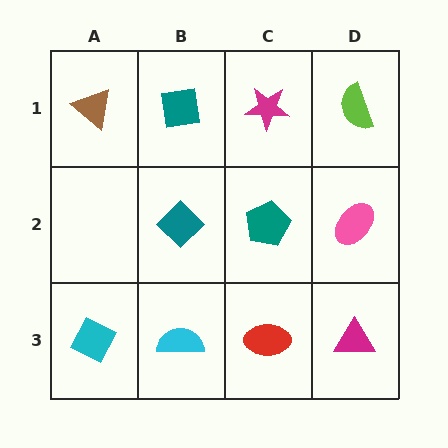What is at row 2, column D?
A pink ellipse.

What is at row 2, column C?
A teal pentagon.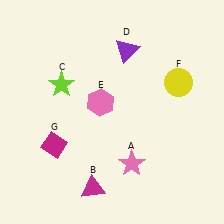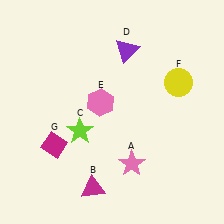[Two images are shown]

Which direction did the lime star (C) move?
The lime star (C) moved down.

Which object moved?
The lime star (C) moved down.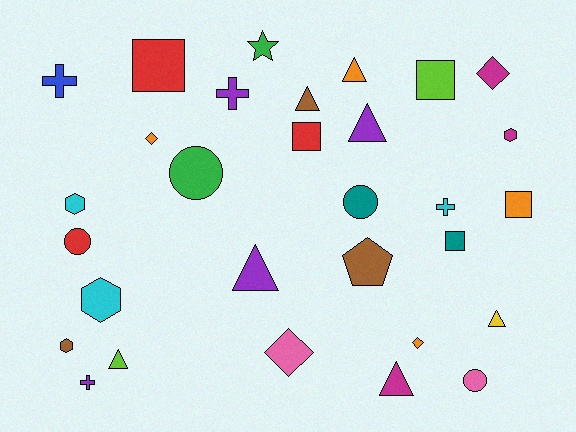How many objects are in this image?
There are 30 objects.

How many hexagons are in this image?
There are 4 hexagons.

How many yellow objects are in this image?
There is 1 yellow object.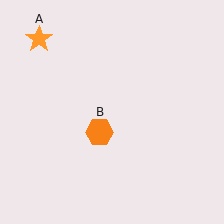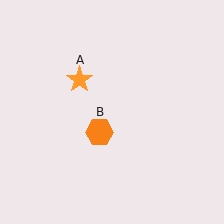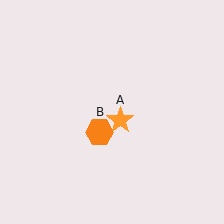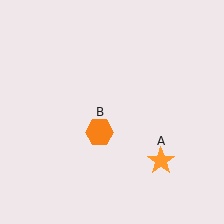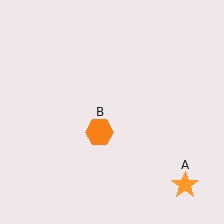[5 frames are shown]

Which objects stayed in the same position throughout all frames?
Orange hexagon (object B) remained stationary.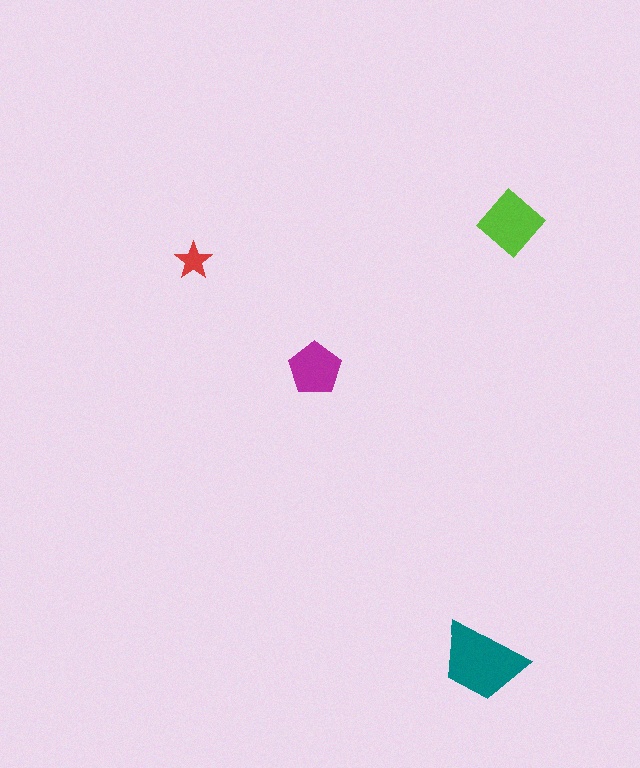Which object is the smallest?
The red star.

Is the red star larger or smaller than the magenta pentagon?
Smaller.